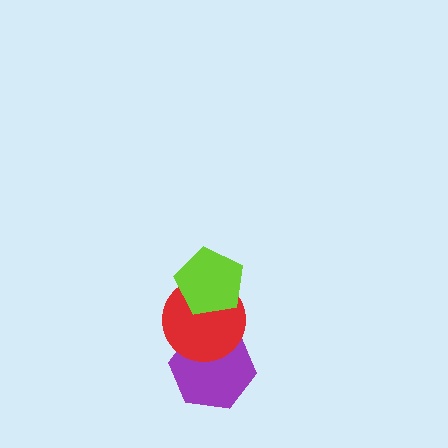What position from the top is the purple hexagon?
The purple hexagon is 3rd from the top.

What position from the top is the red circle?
The red circle is 2nd from the top.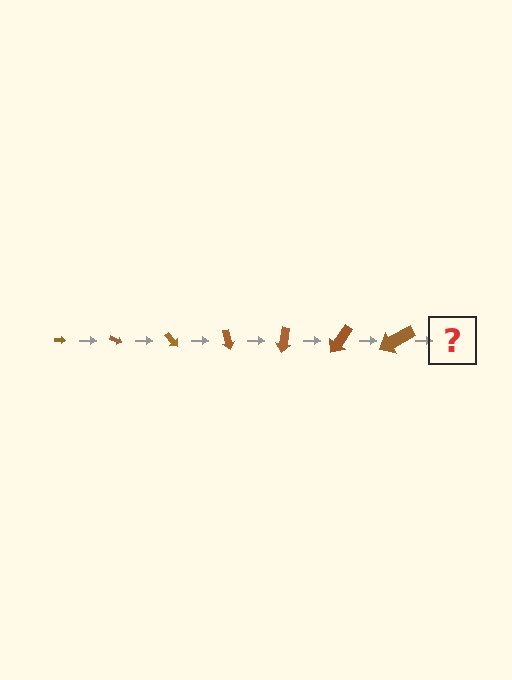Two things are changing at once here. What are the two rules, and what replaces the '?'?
The two rules are that the arrow grows larger each step and it rotates 25 degrees each step. The '?' should be an arrow, larger than the previous one and rotated 175 degrees from the start.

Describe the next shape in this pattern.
It should be an arrow, larger than the previous one and rotated 175 degrees from the start.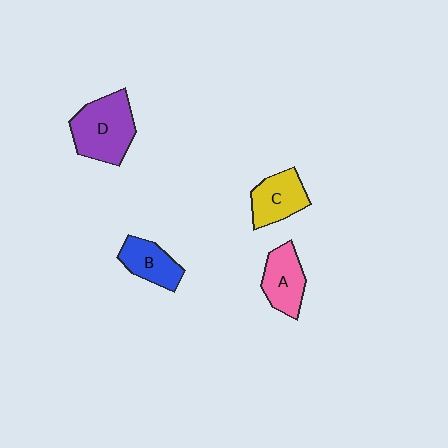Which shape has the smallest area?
Shape B (blue).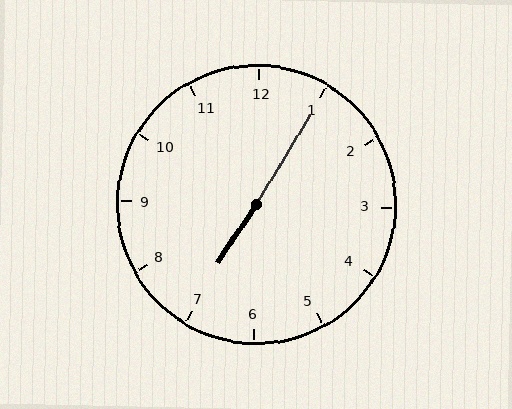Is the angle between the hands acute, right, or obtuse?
It is obtuse.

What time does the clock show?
7:05.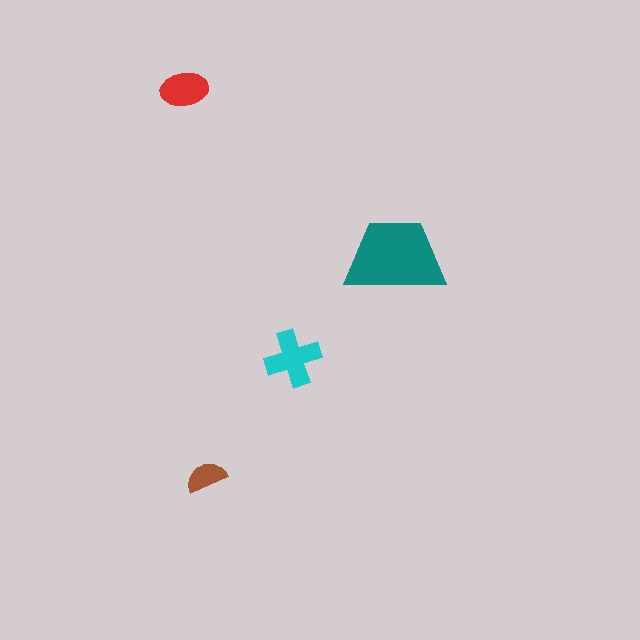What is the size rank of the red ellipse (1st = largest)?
3rd.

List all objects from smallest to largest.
The brown semicircle, the red ellipse, the cyan cross, the teal trapezoid.